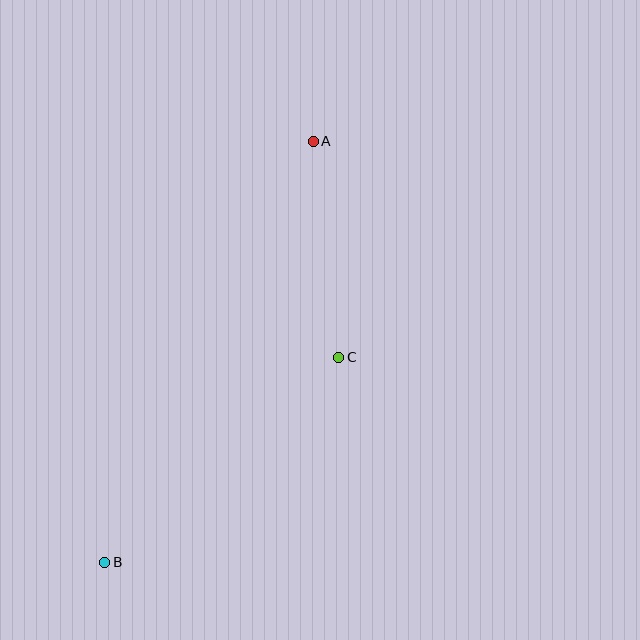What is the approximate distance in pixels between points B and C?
The distance between B and C is approximately 311 pixels.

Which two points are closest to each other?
Points A and C are closest to each other.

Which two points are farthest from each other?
Points A and B are farthest from each other.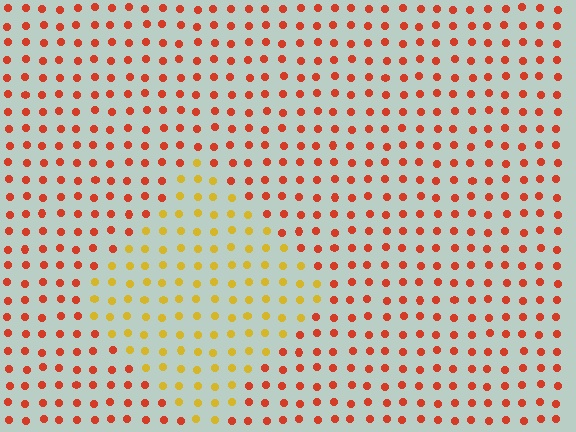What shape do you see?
I see a diamond.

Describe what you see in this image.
The image is filled with small red elements in a uniform arrangement. A diamond-shaped region is visible where the elements are tinted to a slightly different hue, forming a subtle color boundary.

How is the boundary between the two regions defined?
The boundary is defined purely by a slight shift in hue (about 42 degrees). Spacing, size, and orientation are identical on both sides.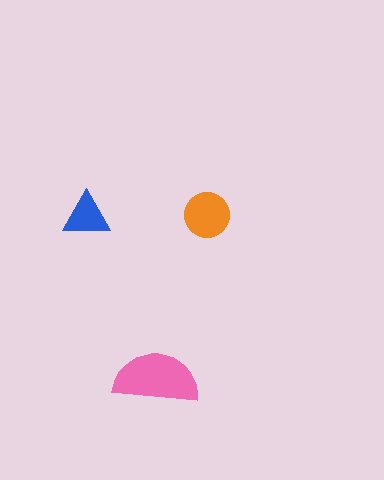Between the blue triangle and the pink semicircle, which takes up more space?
The pink semicircle.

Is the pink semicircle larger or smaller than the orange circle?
Larger.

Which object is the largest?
The pink semicircle.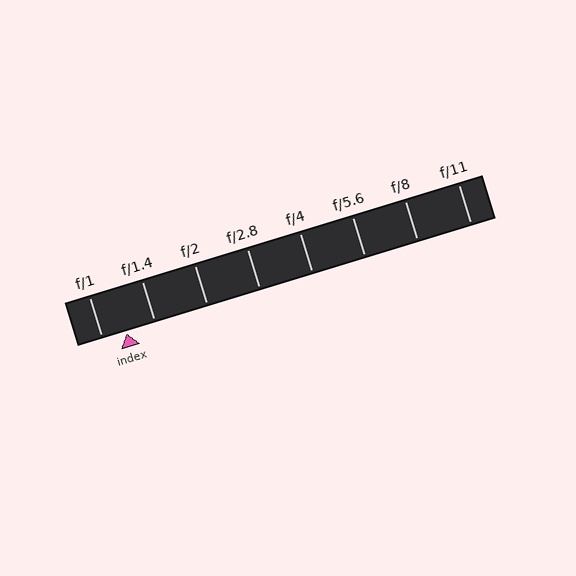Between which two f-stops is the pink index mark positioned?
The index mark is between f/1 and f/1.4.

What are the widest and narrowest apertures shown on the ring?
The widest aperture shown is f/1 and the narrowest is f/11.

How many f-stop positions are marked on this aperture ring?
There are 8 f-stop positions marked.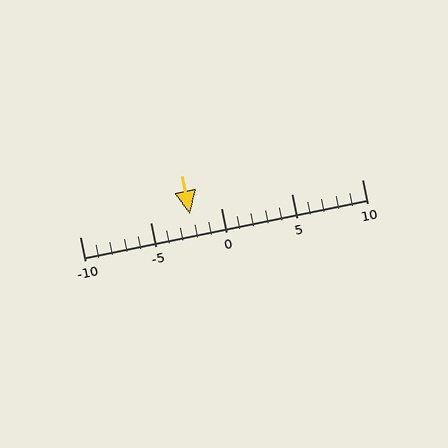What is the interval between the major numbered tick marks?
The major tick marks are spaced 5 units apart.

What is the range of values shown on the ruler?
The ruler shows values from -10 to 10.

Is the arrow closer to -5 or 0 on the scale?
The arrow is closer to 0.